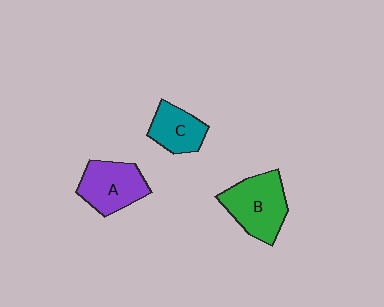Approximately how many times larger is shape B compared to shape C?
Approximately 1.5 times.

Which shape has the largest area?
Shape B (green).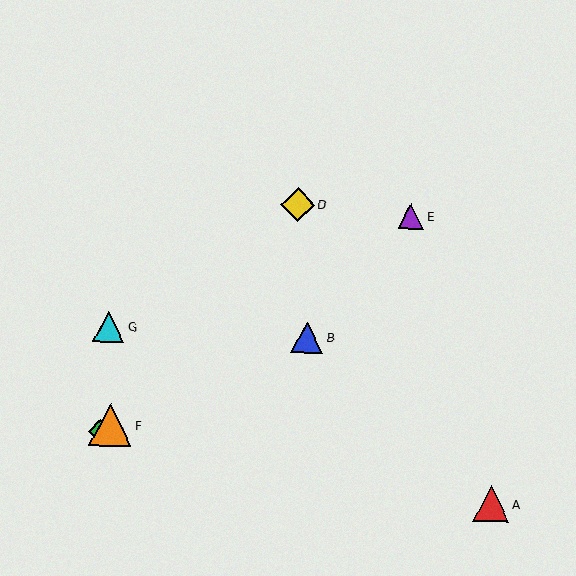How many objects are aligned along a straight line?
3 objects (C, E, F) are aligned along a straight line.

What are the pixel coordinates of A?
Object A is at (491, 504).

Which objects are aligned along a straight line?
Objects C, E, F are aligned along a straight line.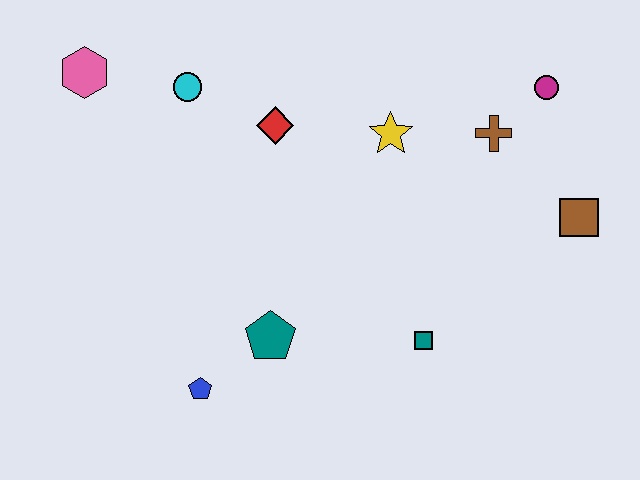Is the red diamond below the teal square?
No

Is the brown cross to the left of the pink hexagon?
No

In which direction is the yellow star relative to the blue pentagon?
The yellow star is above the blue pentagon.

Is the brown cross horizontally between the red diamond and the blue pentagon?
No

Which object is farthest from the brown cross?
The pink hexagon is farthest from the brown cross.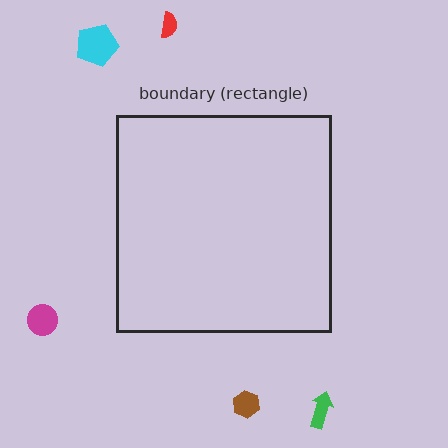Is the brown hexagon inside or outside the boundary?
Outside.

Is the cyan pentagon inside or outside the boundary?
Outside.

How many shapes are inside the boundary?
0 inside, 5 outside.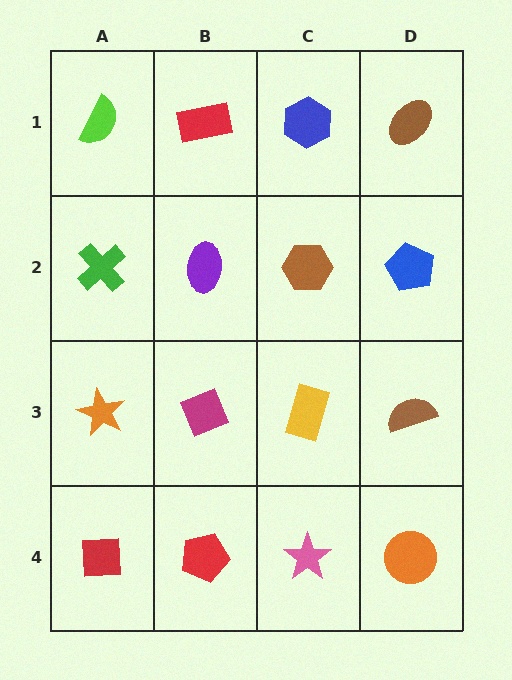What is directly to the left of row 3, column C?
A magenta diamond.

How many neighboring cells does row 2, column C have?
4.